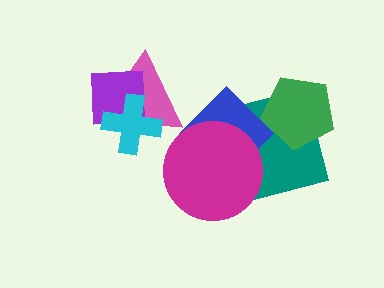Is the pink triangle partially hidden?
Yes, it is partially covered by another shape.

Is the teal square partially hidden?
Yes, it is partially covered by another shape.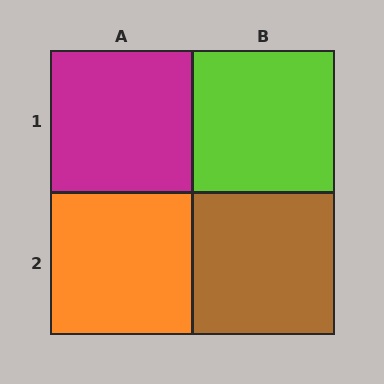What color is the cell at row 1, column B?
Lime.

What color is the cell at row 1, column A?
Magenta.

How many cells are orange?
1 cell is orange.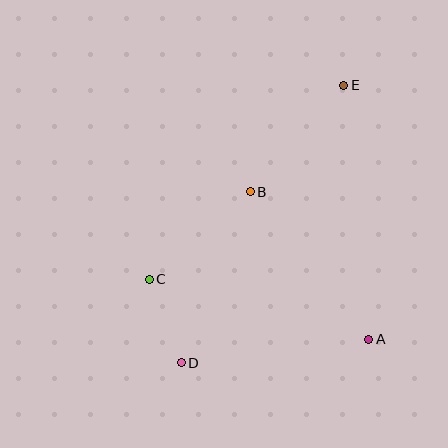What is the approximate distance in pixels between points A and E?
The distance between A and E is approximately 255 pixels.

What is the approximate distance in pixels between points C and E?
The distance between C and E is approximately 274 pixels.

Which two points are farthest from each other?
Points D and E are farthest from each other.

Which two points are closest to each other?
Points C and D are closest to each other.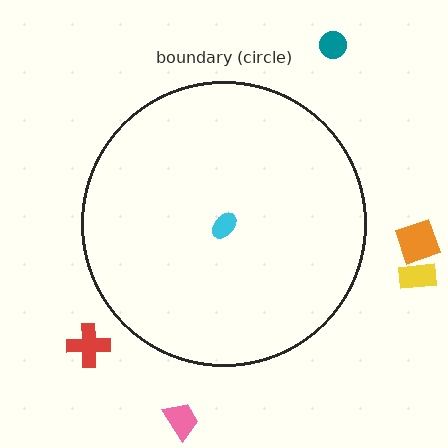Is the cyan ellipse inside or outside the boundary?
Inside.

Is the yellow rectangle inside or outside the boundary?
Outside.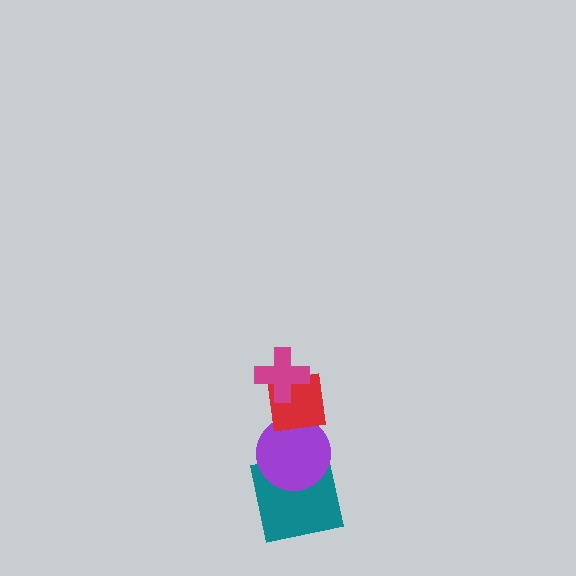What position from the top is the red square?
The red square is 2nd from the top.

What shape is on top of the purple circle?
The red square is on top of the purple circle.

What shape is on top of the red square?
The magenta cross is on top of the red square.